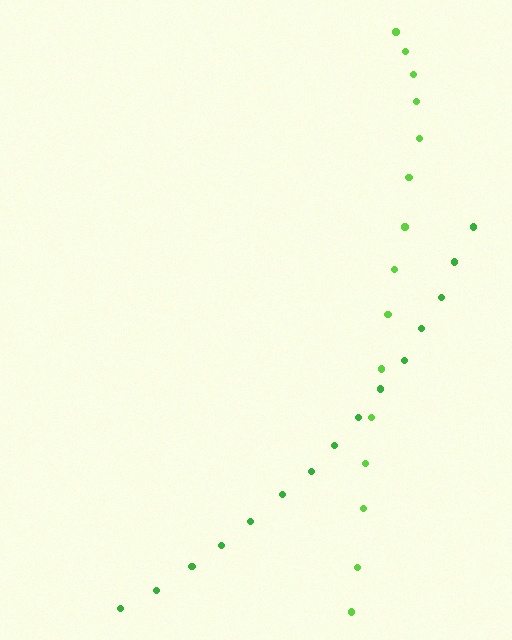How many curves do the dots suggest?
There are 2 distinct paths.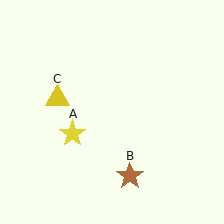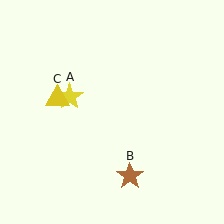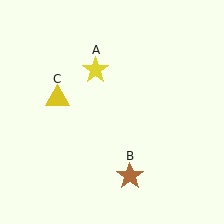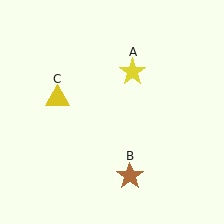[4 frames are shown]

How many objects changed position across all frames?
1 object changed position: yellow star (object A).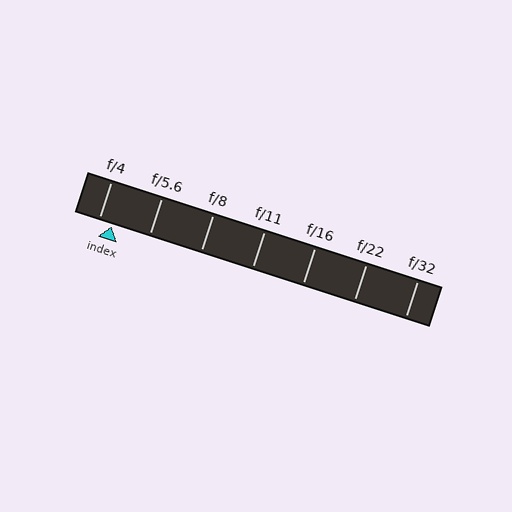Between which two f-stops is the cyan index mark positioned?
The index mark is between f/4 and f/5.6.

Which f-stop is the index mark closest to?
The index mark is closest to f/4.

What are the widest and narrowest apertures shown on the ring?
The widest aperture shown is f/4 and the narrowest is f/32.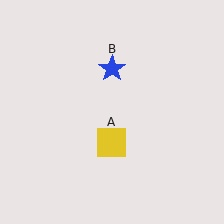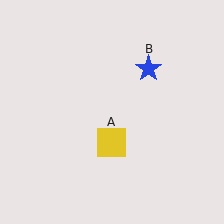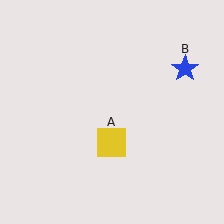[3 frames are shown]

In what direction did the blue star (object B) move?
The blue star (object B) moved right.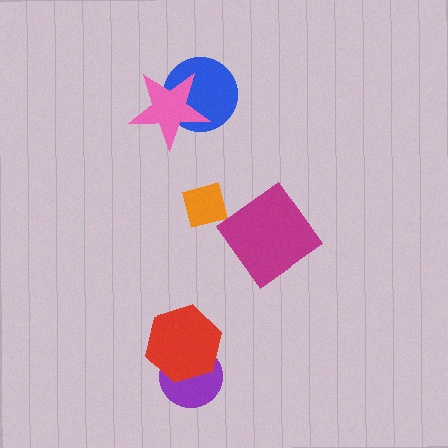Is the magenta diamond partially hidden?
No, no other shape covers it.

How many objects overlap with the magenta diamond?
0 objects overlap with the magenta diamond.